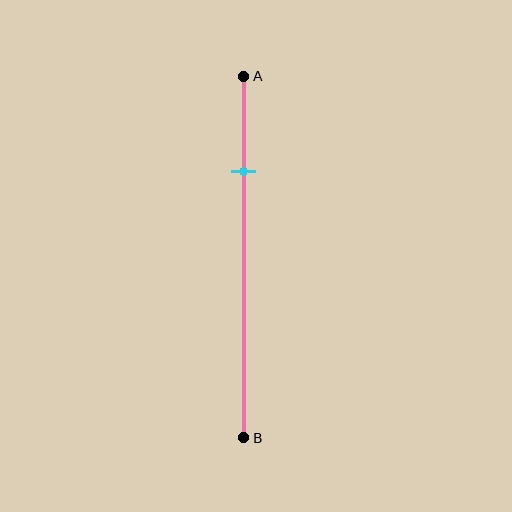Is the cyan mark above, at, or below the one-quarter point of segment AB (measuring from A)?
The cyan mark is approximately at the one-quarter point of segment AB.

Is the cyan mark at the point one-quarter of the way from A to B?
Yes, the mark is approximately at the one-quarter point.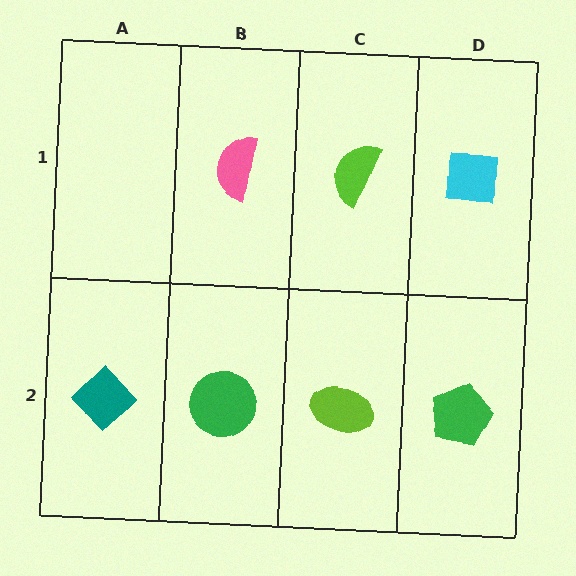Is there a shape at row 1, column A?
No, that cell is empty.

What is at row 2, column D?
A green pentagon.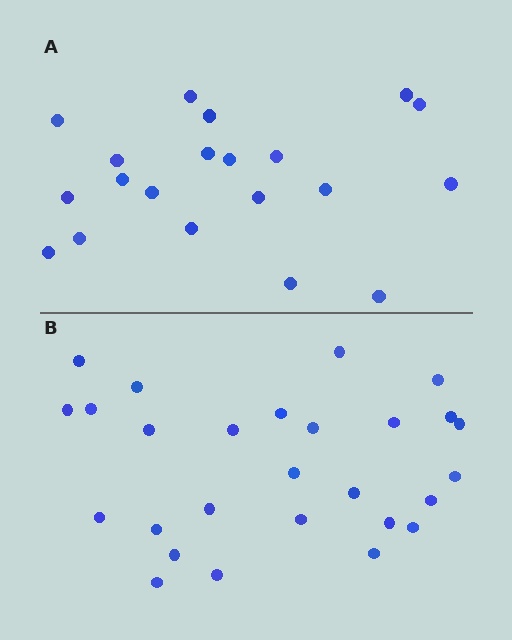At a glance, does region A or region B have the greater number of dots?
Region B (the bottom region) has more dots.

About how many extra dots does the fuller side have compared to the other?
Region B has roughly 8 or so more dots than region A.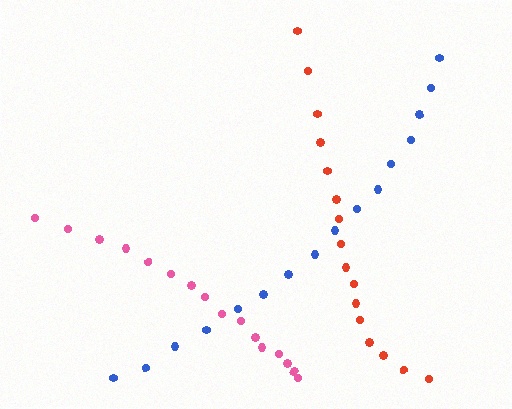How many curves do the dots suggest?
There are 3 distinct paths.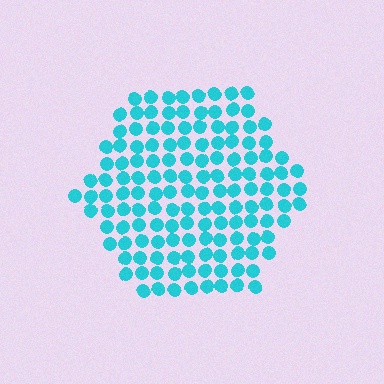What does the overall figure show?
The overall figure shows a hexagon.